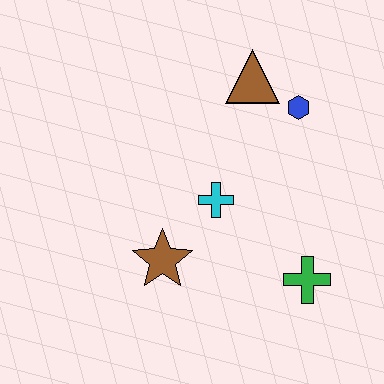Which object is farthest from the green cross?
The brown triangle is farthest from the green cross.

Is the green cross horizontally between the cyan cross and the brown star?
No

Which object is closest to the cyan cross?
The brown star is closest to the cyan cross.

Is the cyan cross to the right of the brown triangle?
No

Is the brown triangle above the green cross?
Yes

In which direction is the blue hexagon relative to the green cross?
The blue hexagon is above the green cross.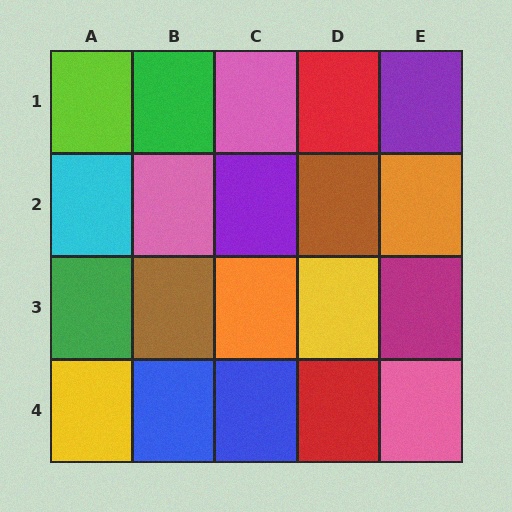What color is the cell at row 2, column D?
Brown.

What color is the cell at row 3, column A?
Green.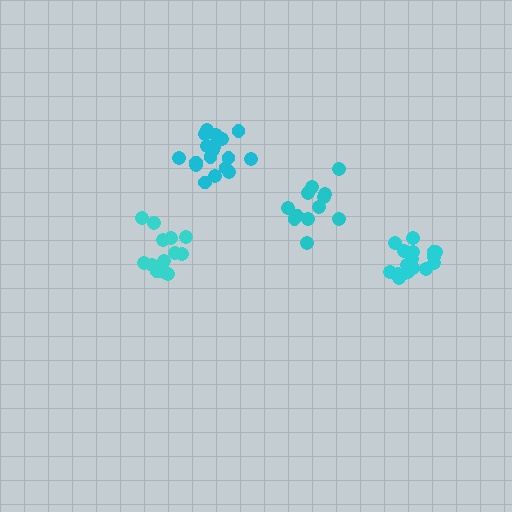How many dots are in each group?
Group 1: 14 dots, Group 2: 12 dots, Group 3: 18 dots, Group 4: 17 dots (61 total).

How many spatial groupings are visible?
There are 4 spatial groupings.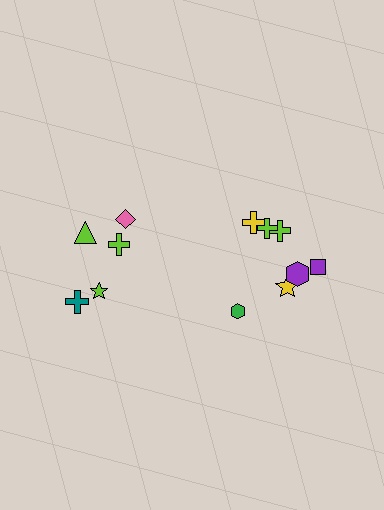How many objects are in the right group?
There are 7 objects.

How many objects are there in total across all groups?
There are 12 objects.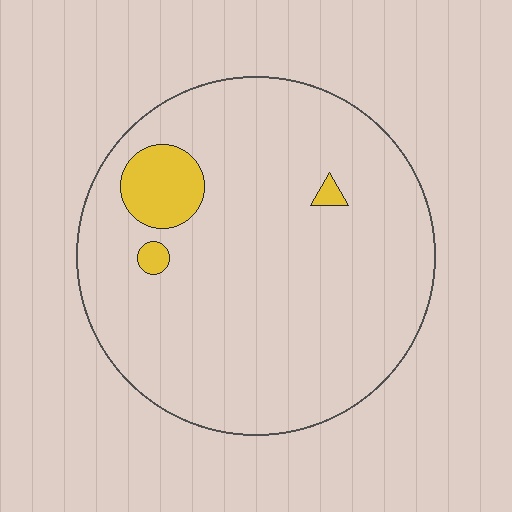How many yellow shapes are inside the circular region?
3.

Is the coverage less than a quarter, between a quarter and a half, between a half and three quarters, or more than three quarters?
Less than a quarter.